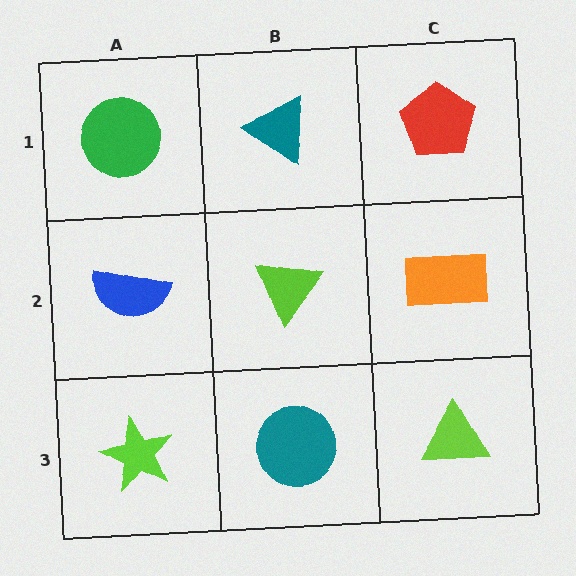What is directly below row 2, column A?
A lime star.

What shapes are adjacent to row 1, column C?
An orange rectangle (row 2, column C), a teal triangle (row 1, column B).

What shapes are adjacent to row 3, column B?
A lime triangle (row 2, column B), a lime star (row 3, column A), a lime triangle (row 3, column C).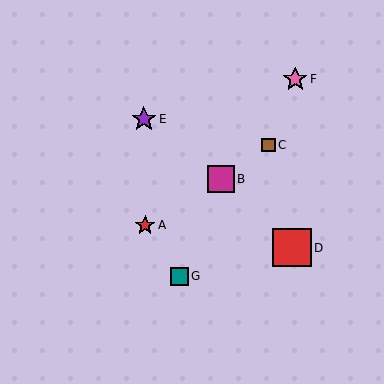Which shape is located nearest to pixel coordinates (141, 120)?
The purple star (labeled E) at (144, 119) is nearest to that location.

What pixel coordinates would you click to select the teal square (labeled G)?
Click at (179, 276) to select the teal square G.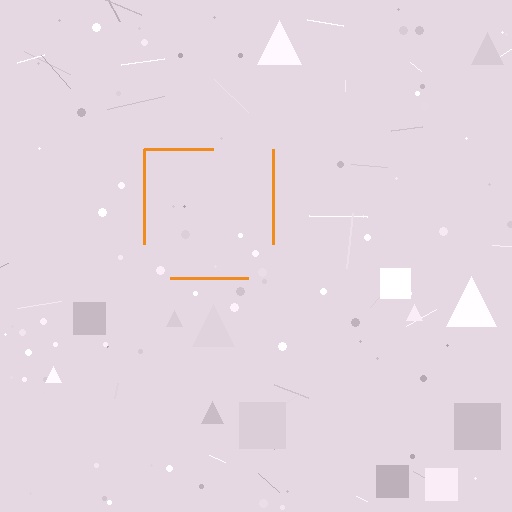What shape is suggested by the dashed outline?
The dashed outline suggests a square.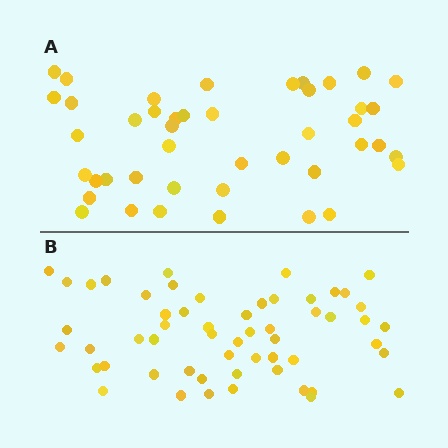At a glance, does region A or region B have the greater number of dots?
Region B (the bottom region) has more dots.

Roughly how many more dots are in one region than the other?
Region B has roughly 12 or so more dots than region A.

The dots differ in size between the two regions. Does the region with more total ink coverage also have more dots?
No. Region A has more total ink coverage because its dots are larger, but region B actually contains more individual dots. Total area can be misleading — the number of items is what matters here.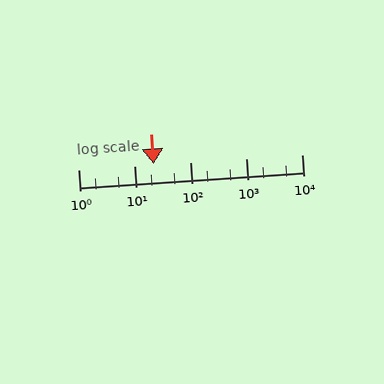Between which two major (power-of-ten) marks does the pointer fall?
The pointer is between 10 and 100.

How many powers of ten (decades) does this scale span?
The scale spans 4 decades, from 1 to 10000.